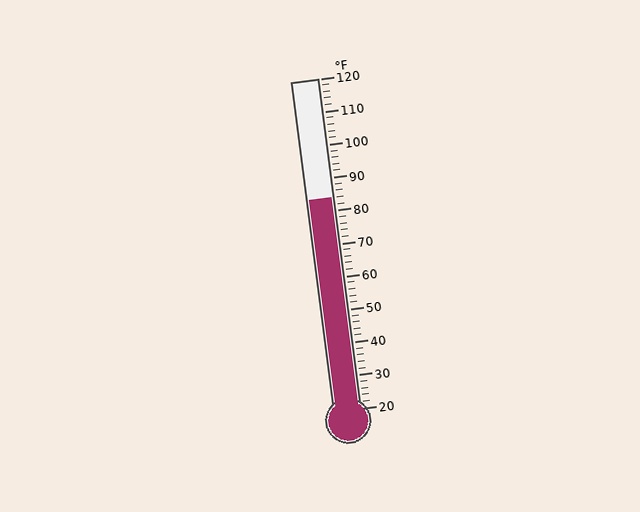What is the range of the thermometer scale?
The thermometer scale ranges from 20°F to 120°F.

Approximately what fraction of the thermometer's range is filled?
The thermometer is filled to approximately 65% of its range.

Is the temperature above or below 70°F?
The temperature is above 70°F.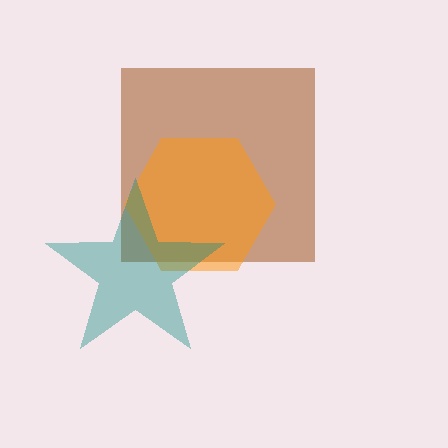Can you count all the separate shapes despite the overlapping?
Yes, there are 3 separate shapes.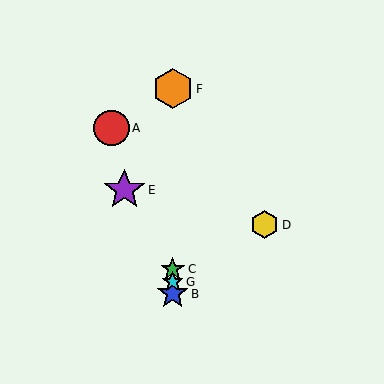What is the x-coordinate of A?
Object A is at x≈111.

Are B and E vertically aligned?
No, B is at x≈173 and E is at x≈124.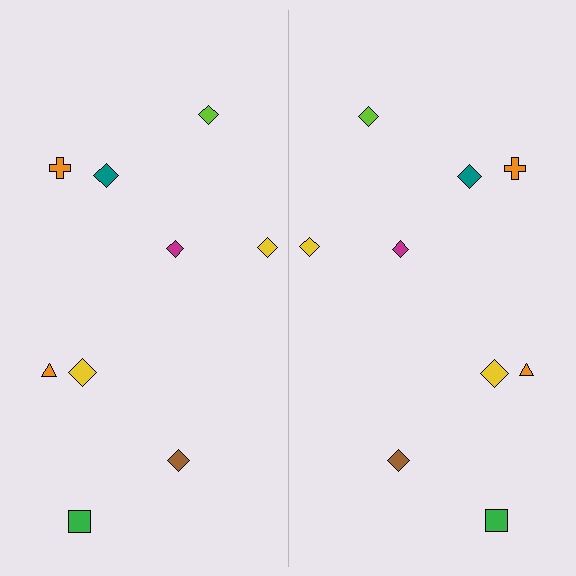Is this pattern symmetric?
Yes, this pattern has bilateral (reflection) symmetry.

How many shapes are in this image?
There are 18 shapes in this image.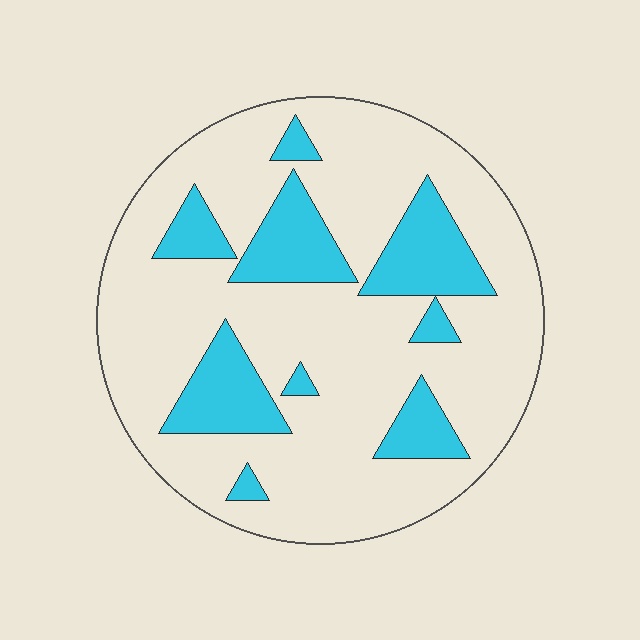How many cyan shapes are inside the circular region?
9.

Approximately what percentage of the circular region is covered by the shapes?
Approximately 25%.